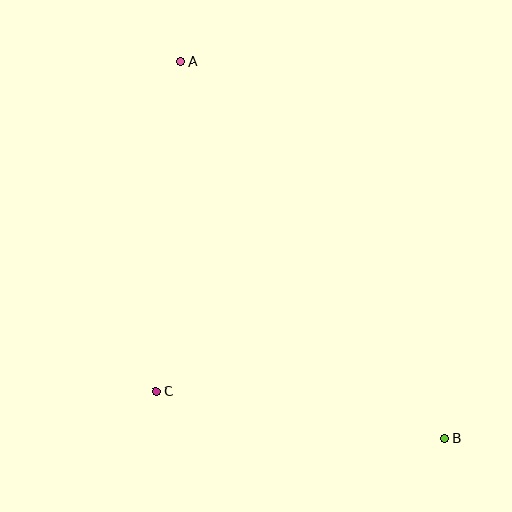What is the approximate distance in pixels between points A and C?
The distance between A and C is approximately 331 pixels.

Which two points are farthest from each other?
Points A and B are farthest from each other.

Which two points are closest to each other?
Points B and C are closest to each other.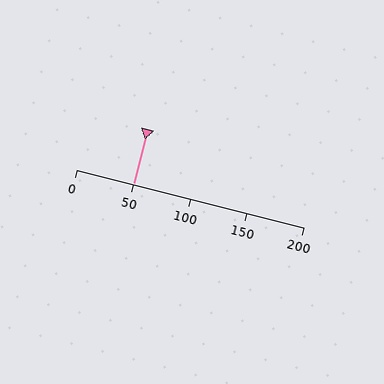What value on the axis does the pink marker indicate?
The marker indicates approximately 50.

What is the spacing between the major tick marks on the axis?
The major ticks are spaced 50 apart.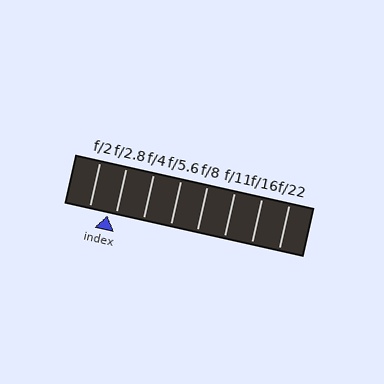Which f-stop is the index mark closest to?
The index mark is closest to f/2.8.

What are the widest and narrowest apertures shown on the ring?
The widest aperture shown is f/2 and the narrowest is f/22.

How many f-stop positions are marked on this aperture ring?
There are 8 f-stop positions marked.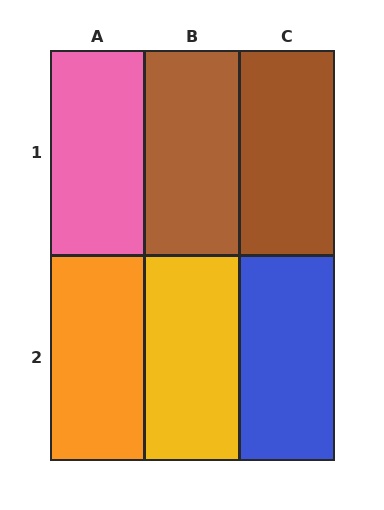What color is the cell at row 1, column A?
Pink.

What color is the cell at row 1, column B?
Brown.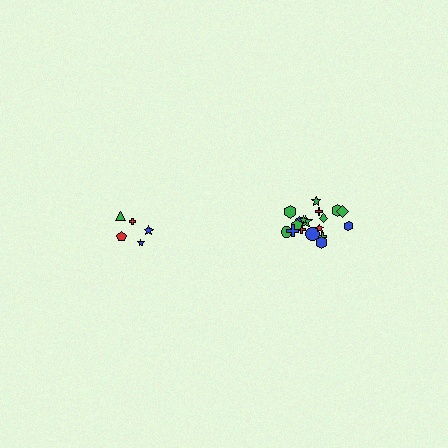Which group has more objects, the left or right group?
The right group.